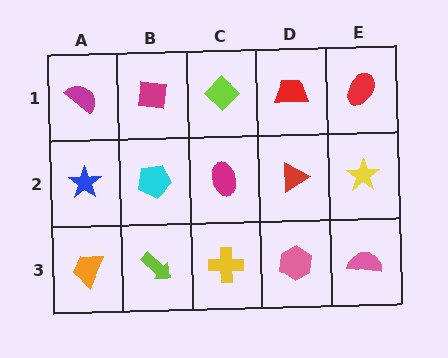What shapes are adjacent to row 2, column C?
A lime diamond (row 1, column C), a yellow cross (row 3, column C), a cyan pentagon (row 2, column B), a red triangle (row 2, column D).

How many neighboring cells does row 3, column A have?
2.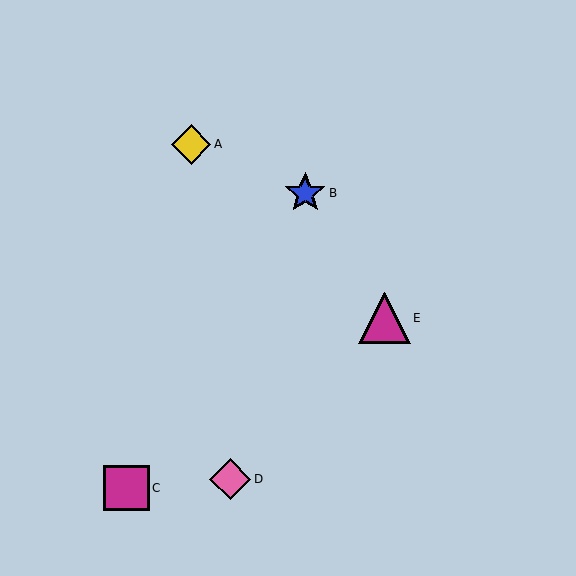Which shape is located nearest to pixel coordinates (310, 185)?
The blue star (labeled B) at (305, 193) is nearest to that location.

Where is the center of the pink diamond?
The center of the pink diamond is at (230, 479).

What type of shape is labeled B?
Shape B is a blue star.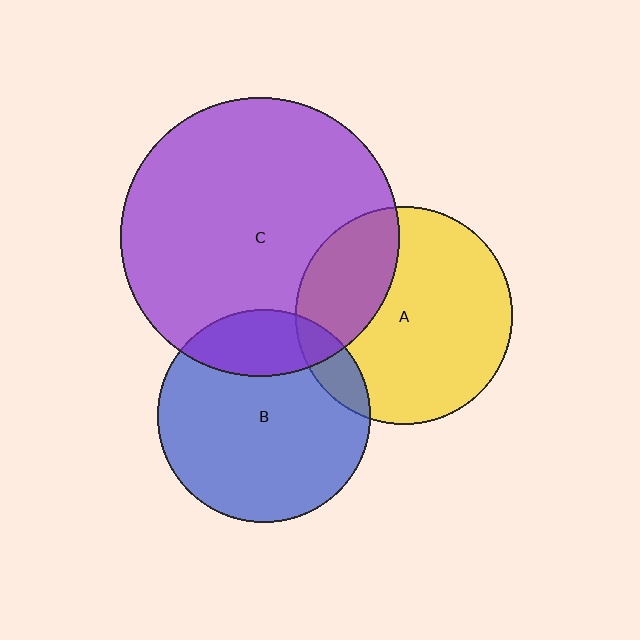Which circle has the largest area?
Circle C (purple).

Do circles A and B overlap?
Yes.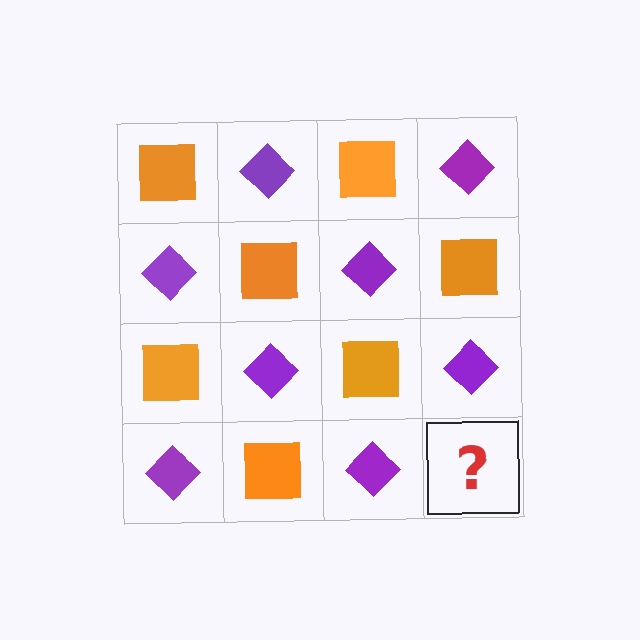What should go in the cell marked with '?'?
The missing cell should contain an orange square.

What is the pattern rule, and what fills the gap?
The rule is that it alternates orange square and purple diamond in a checkerboard pattern. The gap should be filled with an orange square.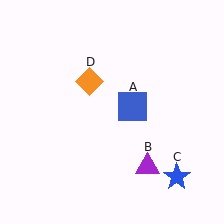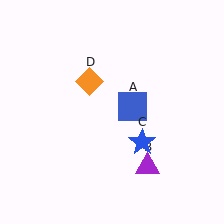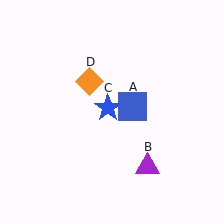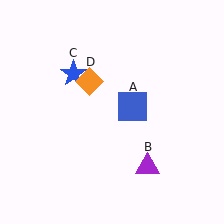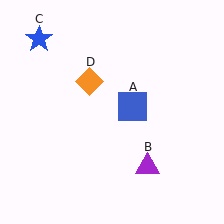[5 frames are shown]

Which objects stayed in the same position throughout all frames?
Blue square (object A) and purple triangle (object B) and orange diamond (object D) remained stationary.